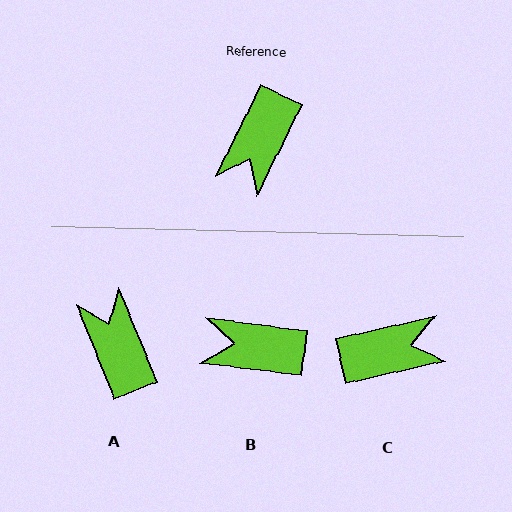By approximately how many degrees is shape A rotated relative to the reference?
Approximately 132 degrees clockwise.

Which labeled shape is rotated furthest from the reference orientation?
A, about 132 degrees away.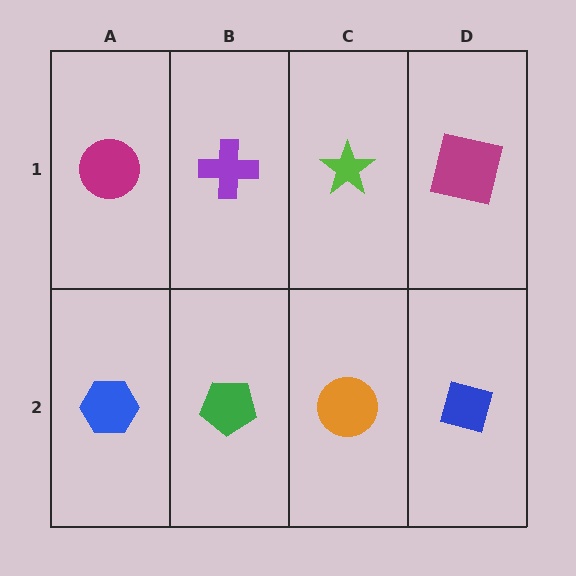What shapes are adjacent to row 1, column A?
A blue hexagon (row 2, column A), a purple cross (row 1, column B).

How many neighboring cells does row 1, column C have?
3.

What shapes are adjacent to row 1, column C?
An orange circle (row 2, column C), a purple cross (row 1, column B), a magenta square (row 1, column D).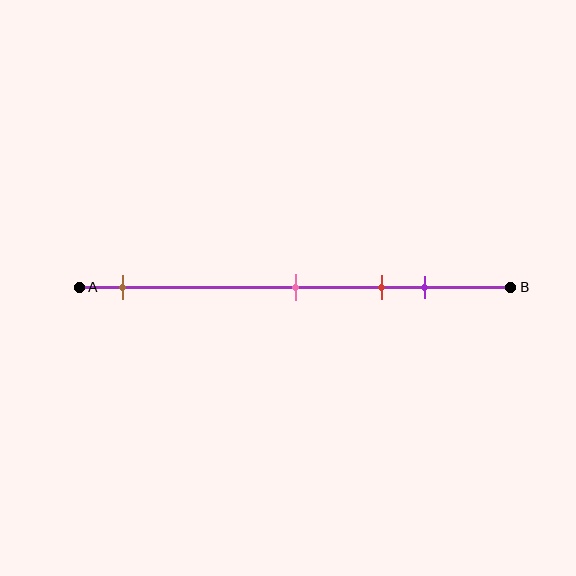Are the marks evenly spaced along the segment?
No, the marks are not evenly spaced.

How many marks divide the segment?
There are 4 marks dividing the segment.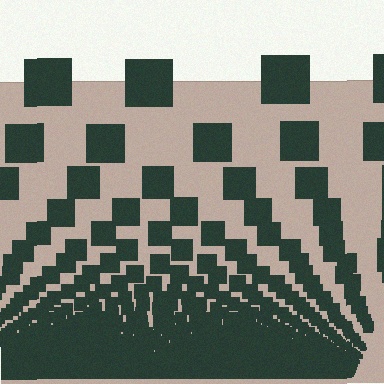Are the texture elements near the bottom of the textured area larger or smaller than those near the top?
Smaller. The gradient is inverted — elements near the bottom are smaller and denser.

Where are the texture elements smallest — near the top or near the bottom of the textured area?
Near the bottom.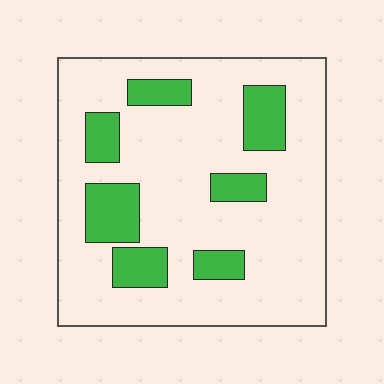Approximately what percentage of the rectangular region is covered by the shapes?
Approximately 20%.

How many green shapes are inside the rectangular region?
7.